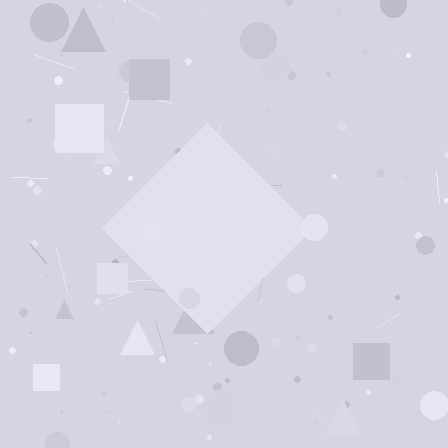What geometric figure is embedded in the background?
A diamond is embedded in the background.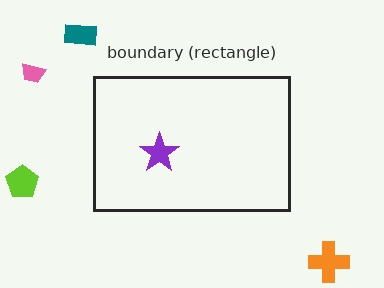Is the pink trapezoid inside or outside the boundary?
Outside.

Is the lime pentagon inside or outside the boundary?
Outside.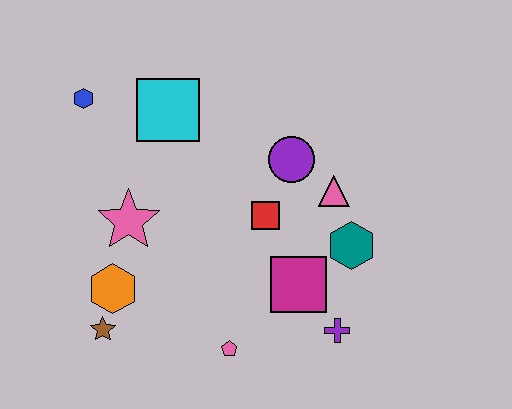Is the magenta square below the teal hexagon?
Yes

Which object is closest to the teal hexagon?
The pink triangle is closest to the teal hexagon.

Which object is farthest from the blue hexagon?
The purple cross is farthest from the blue hexagon.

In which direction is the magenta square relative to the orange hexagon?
The magenta square is to the right of the orange hexagon.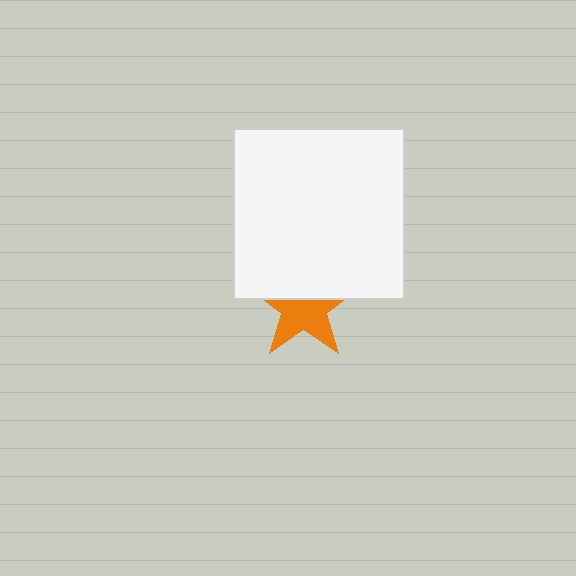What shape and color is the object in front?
The object in front is a white square.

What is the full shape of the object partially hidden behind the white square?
The partially hidden object is an orange star.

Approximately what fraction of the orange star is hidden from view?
Roughly 42% of the orange star is hidden behind the white square.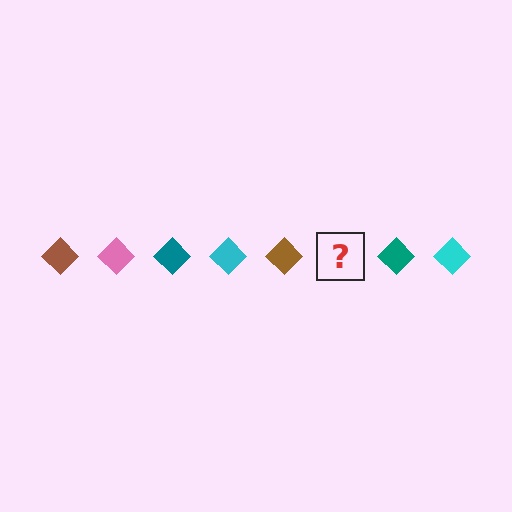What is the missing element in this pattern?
The missing element is a pink diamond.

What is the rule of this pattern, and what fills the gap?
The rule is that the pattern cycles through brown, pink, teal, cyan diamonds. The gap should be filled with a pink diamond.